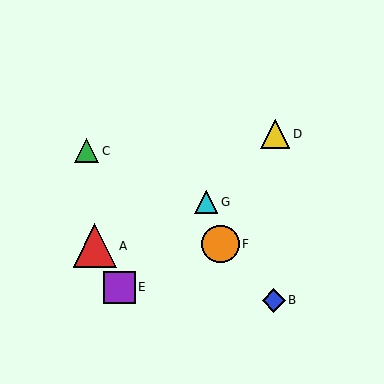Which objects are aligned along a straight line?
Objects D, E, G are aligned along a straight line.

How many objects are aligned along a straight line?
3 objects (D, E, G) are aligned along a straight line.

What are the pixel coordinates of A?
Object A is at (95, 246).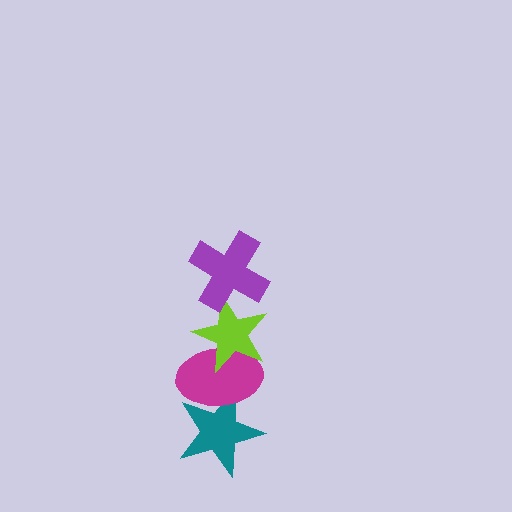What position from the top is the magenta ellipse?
The magenta ellipse is 3rd from the top.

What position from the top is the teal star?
The teal star is 4th from the top.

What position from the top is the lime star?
The lime star is 2nd from the top.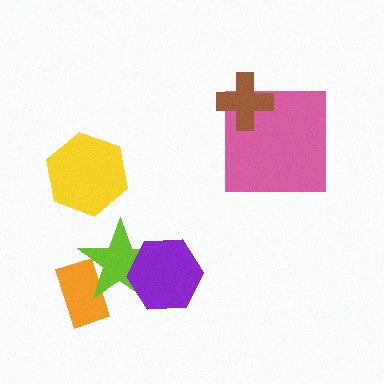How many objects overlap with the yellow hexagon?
0 objects overlap with the yellow hexagon.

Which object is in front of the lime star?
The purple hexagon is in front of the lime star.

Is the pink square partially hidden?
Yes, it is partially covered by another shape.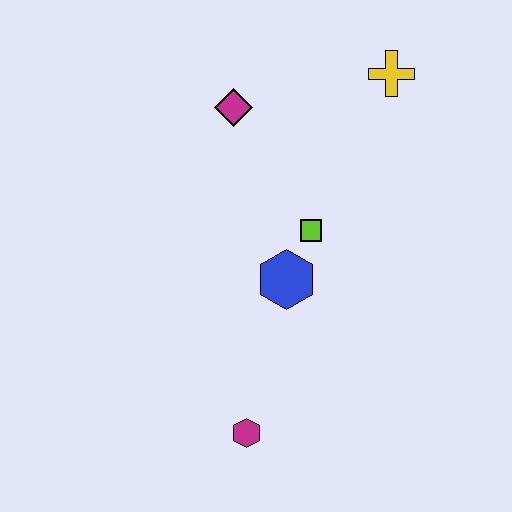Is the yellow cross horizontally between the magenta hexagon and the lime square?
No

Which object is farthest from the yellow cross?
The magenta hexagon is farthest from the yellow cross.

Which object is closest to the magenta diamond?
The lime square is closest to the magenta diamond.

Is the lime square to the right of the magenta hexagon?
Yes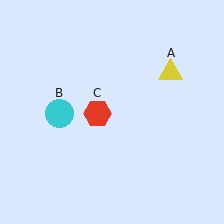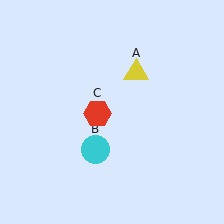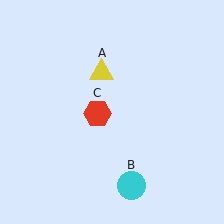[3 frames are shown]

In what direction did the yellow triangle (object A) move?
The yellow triangle (object A) moved left.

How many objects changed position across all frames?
2 objects changed position: yellow triangle (object A), cyan circle (object B).